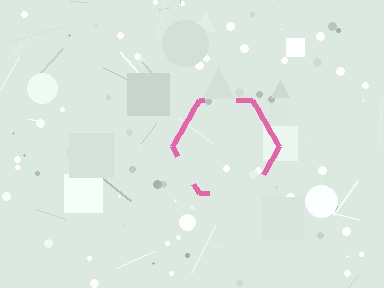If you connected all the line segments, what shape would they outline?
They would outline a hexagon.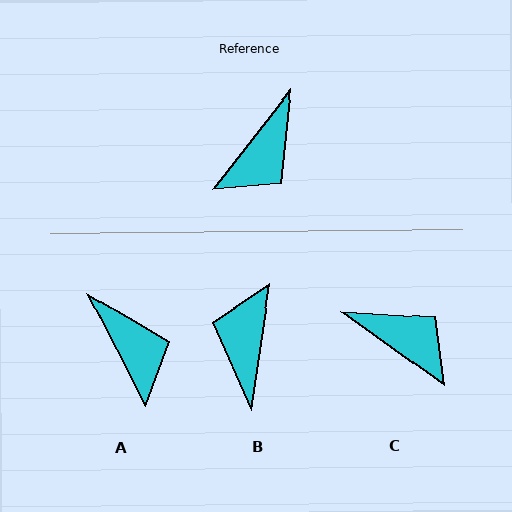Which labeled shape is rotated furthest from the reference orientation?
B, about 151 degrees away.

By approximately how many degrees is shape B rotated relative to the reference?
Approximately 151 degrees clockwise.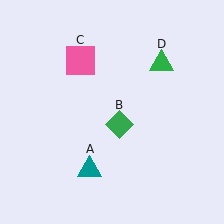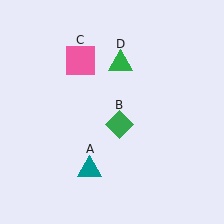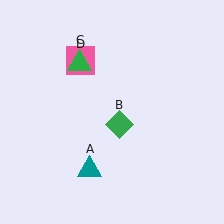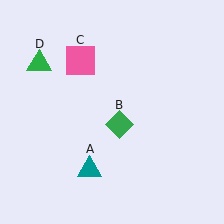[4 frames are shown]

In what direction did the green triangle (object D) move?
The green triangle (object D) moved left.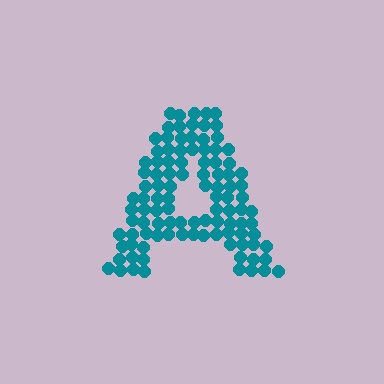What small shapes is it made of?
It is made of small circles.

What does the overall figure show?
The overall figure shows the letter A.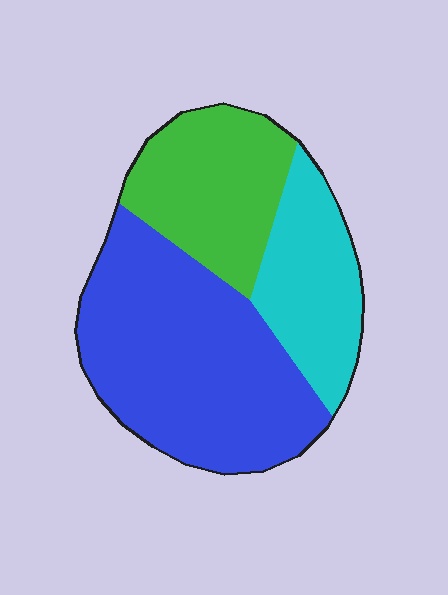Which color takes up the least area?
Cyan, at roughly 25%.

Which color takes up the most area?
Blue, at roughly 50%.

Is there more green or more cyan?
Green.